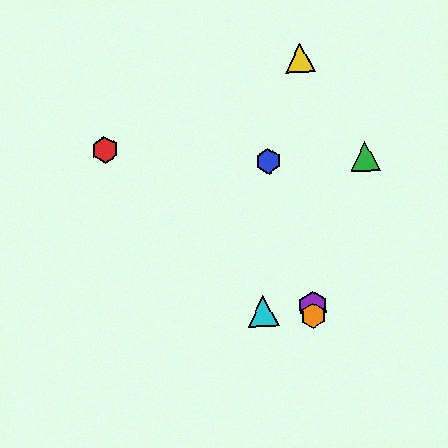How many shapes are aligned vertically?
3 shapes (the yellow triangle, the purple hexagon, the orange hexagon) are aligned vertically.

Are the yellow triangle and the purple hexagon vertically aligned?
Yes, both are at x≈300.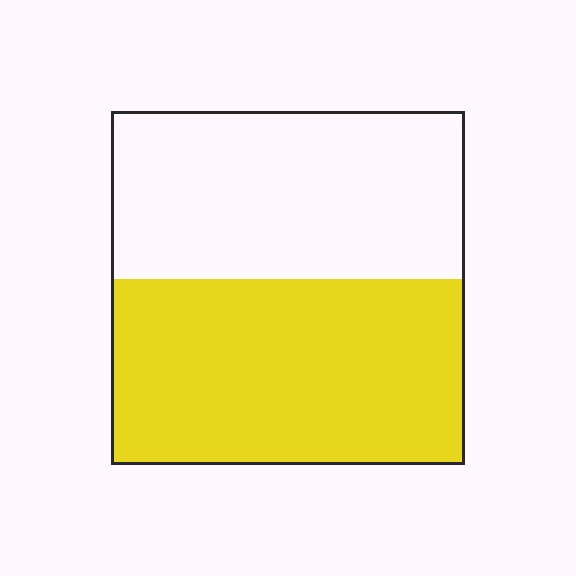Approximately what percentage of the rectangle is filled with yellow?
Approximately 55%.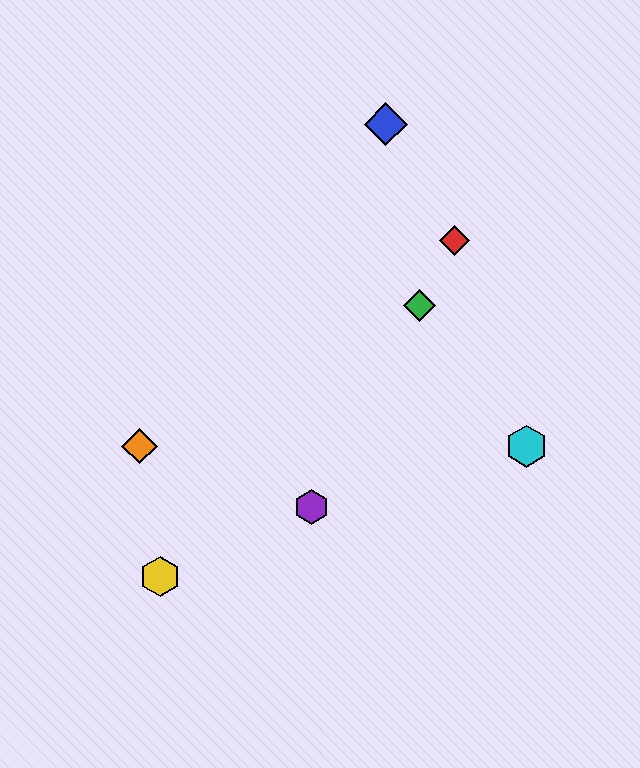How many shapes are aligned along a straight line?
3 shapes (the red diamond, the green diamond, the purple hexagon) are aligned along a straight line.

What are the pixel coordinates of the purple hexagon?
The purple hexagon is at (311, 507).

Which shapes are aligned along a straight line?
The red diamond, the green diamond, the purple hexagon are aligned along a straight line.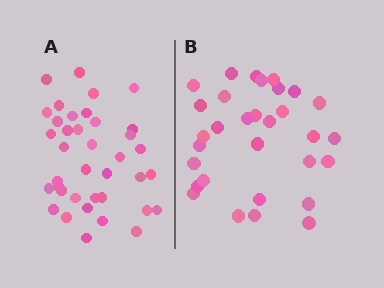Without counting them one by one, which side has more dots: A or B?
Region A (the left region) has more dots.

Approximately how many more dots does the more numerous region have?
Region A has roughly 8 or so more dots than region B.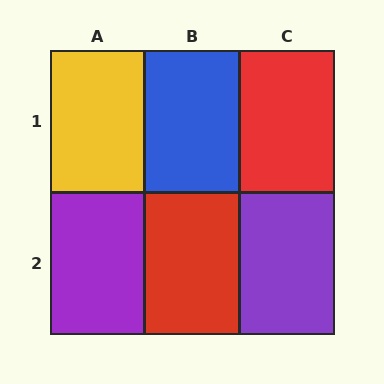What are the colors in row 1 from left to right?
Yellow, blue, red.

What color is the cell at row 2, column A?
Purple.